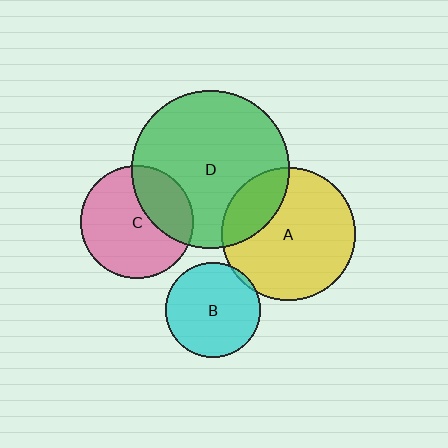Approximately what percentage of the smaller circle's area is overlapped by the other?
Approximately 25%.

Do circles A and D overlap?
Yes.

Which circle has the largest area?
Circle D (green).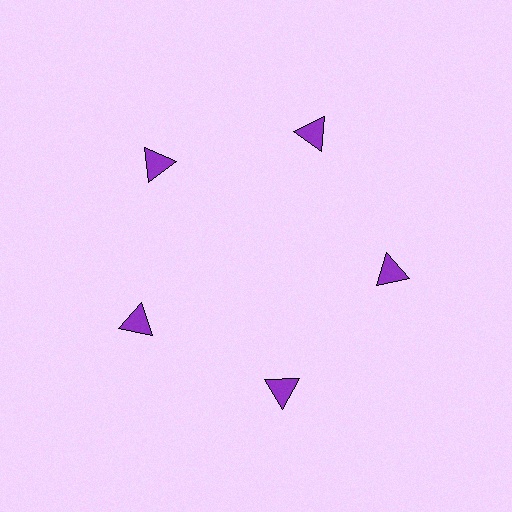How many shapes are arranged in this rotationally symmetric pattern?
There are 5 shapes, arranged in 5 groups of 1.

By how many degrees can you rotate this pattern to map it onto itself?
The pattern maps onto itself every 72 degrees of rotation.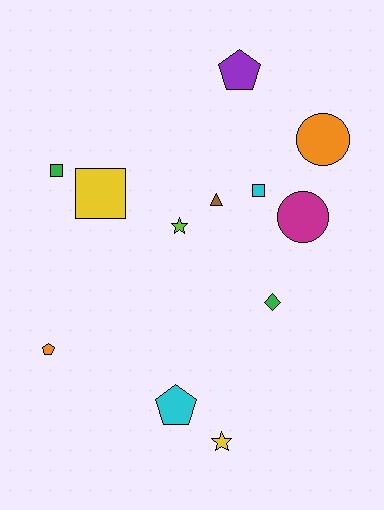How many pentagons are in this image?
There are 3 pentagons.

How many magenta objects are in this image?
There is 1 magenta object.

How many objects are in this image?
There are 12 objects.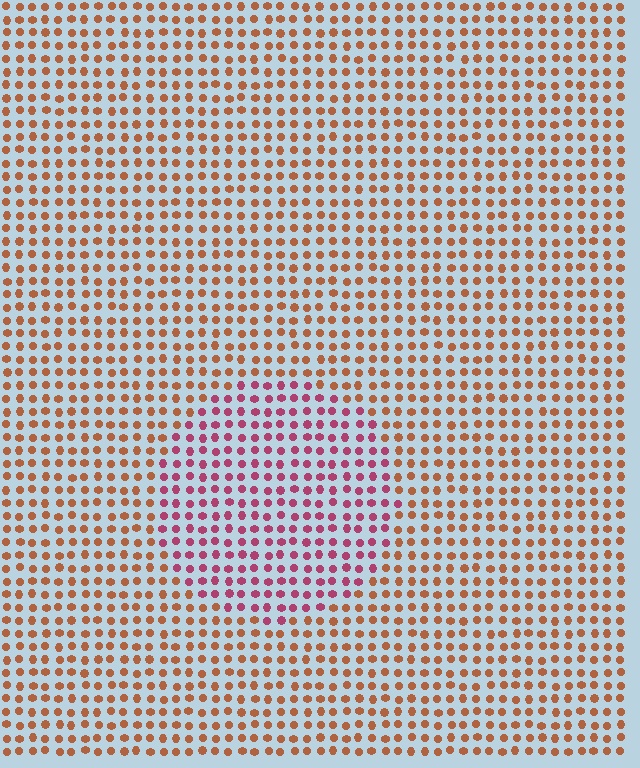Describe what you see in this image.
The image is filled with small brown elements in a uniform arrangement. A circle-shaped region is visible where the elements are tinted to a slightly different hue, forming a subtle color boundary.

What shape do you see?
I see a circle.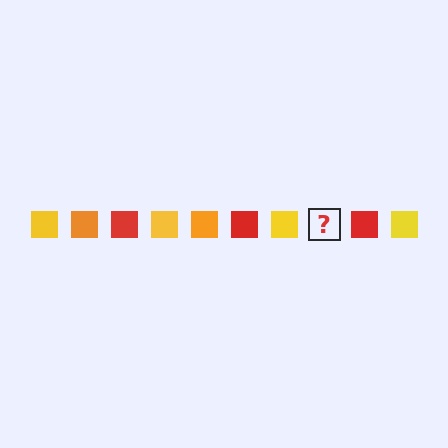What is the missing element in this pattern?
The missing element is an orange square.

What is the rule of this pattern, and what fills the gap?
The rule is that the pattern cycles through yellow, orange, red squares. The gap should be filled with an orange square.